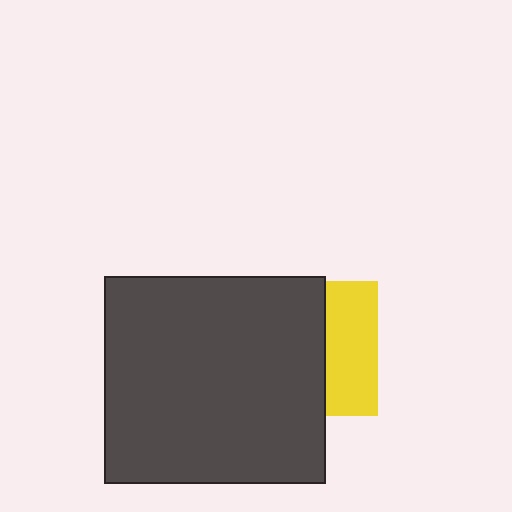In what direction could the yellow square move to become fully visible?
The yellow square could move right. That would shift it out from behind the dark gray rectangle entirely.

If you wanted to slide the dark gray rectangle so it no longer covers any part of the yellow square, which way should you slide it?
Slide it left — that is the most direct way to separate the two shapes.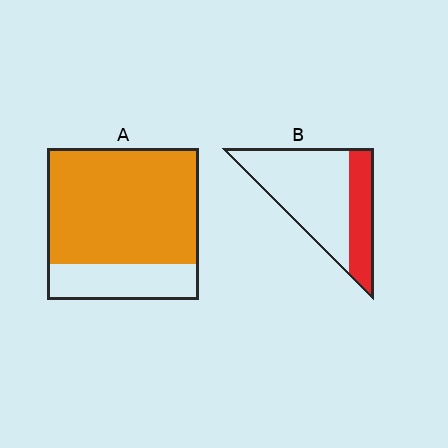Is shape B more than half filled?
No.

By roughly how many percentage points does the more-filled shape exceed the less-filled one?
By roughly 45 percentage points (A over B).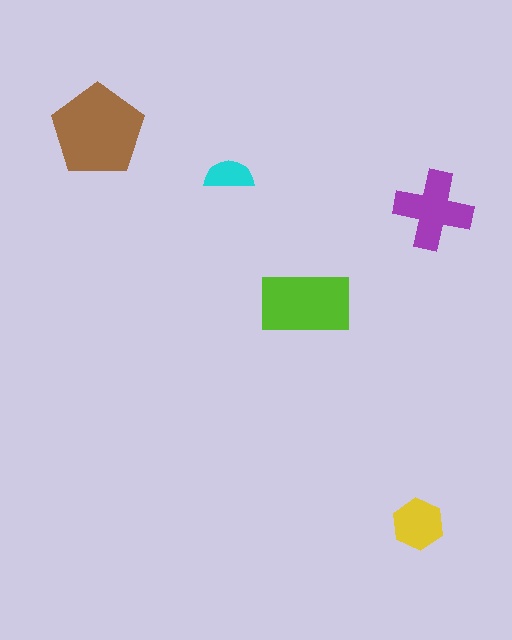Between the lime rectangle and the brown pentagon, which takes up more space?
The brown pentagon.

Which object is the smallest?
The cyan semicircle.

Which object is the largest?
The brown pentagon.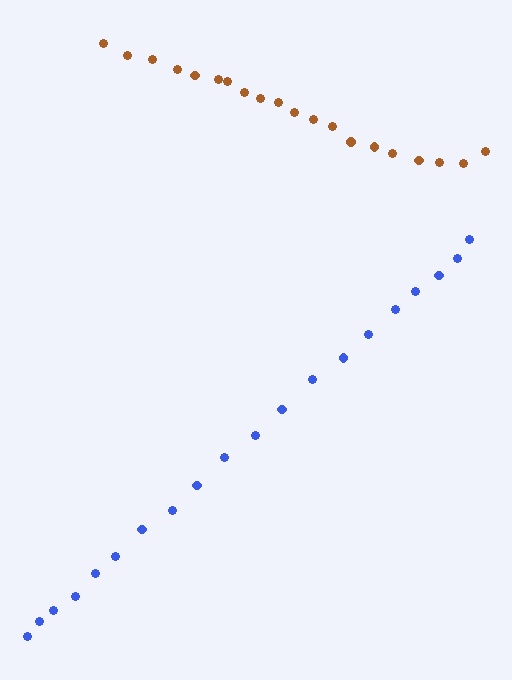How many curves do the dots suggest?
There are 2 distinct paths.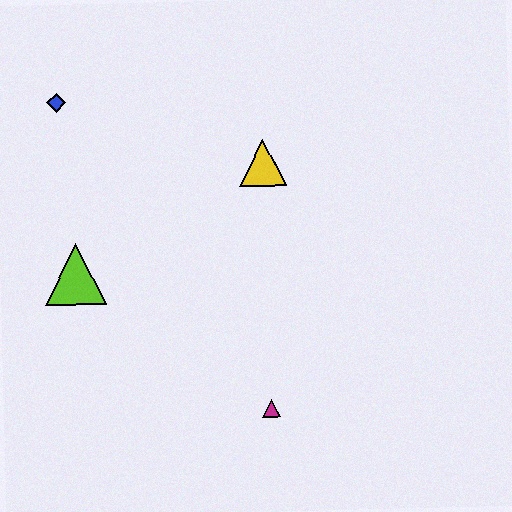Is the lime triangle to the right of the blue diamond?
Yes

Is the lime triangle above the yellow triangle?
No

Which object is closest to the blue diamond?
The lime triangle is closest to the blue diamond.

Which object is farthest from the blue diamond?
The magenta triangle is farthest from the blue diamond.